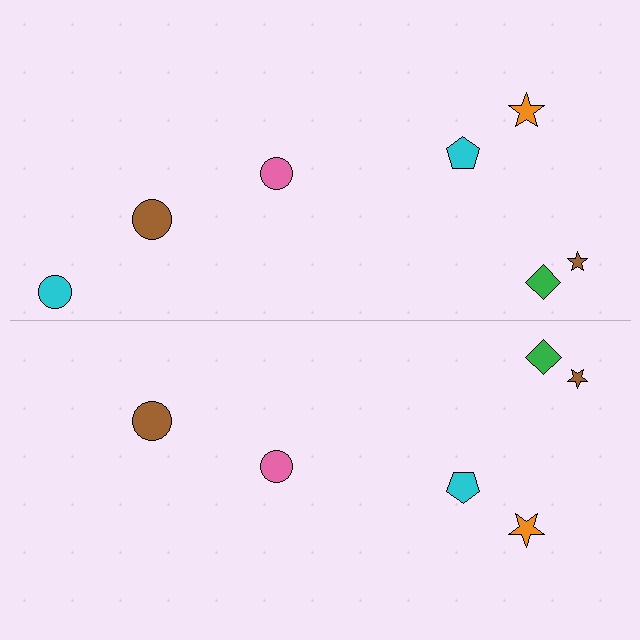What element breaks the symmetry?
A cyan circle is missing from the bottom side.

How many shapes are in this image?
There are 13 shapes in this image.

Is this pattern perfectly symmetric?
No, the pattern is not perfectly symmetric. A cyan circle is missing from the bottom side.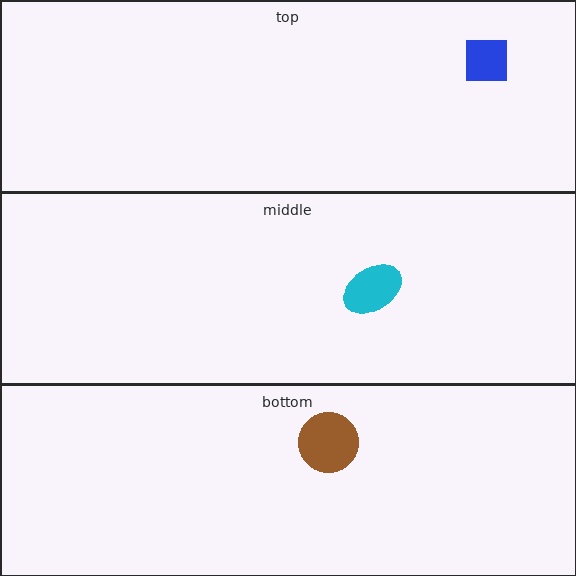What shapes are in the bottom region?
The brown circle.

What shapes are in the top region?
The blue square.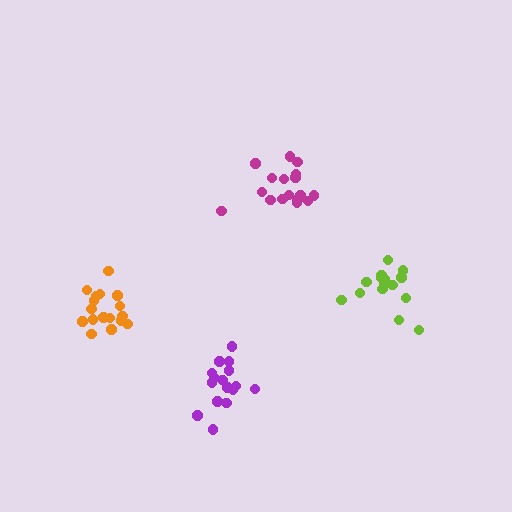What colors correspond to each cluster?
The clusters are colored: orange, magenta, lime, purple.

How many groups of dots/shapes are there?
There are 4 groups.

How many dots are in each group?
Group 1: 17 dots, Group 2: 17 dots, Group 3: 15 dots, Group 4: 16 dots (65 total).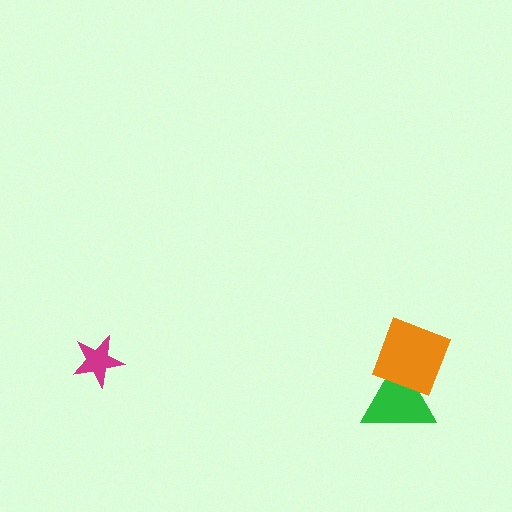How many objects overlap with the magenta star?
0 objects overlap with the magenta star.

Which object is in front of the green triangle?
The orange diamond is in front of the green triangle.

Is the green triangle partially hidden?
Yes, it is partially covered by another shape.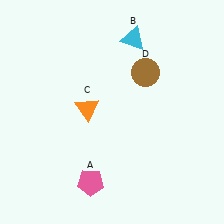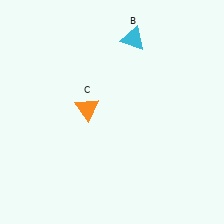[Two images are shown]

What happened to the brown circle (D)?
The brown circle (D) was removed in Image 2. It was in the top-right area of Image 1.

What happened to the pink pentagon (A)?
The pink pentagon (A) was removed in Image 2. It was in the bottom-left area of Image 1.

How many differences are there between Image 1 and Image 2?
There are 2 differences between the two images.